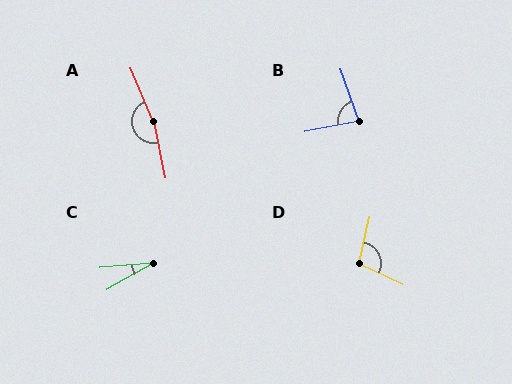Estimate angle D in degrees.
Approximately 103 degrees.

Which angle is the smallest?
C, at approximately 26 degrees.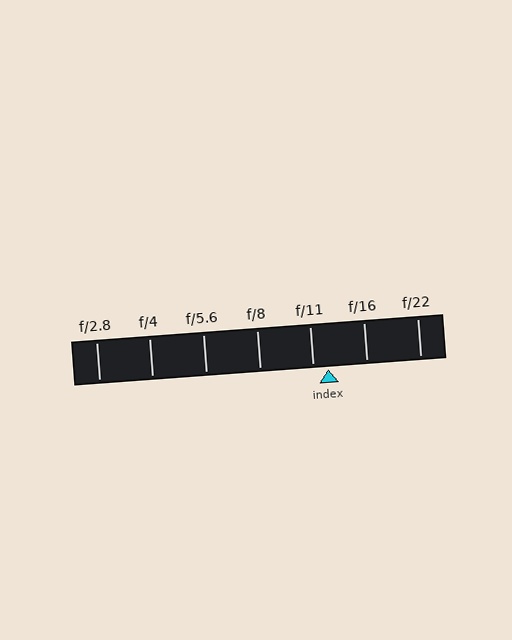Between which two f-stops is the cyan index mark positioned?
The index mark is between f/11 and f/16.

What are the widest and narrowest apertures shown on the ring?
The widest aperture shown is f/2.8 and the narrowest is f/22.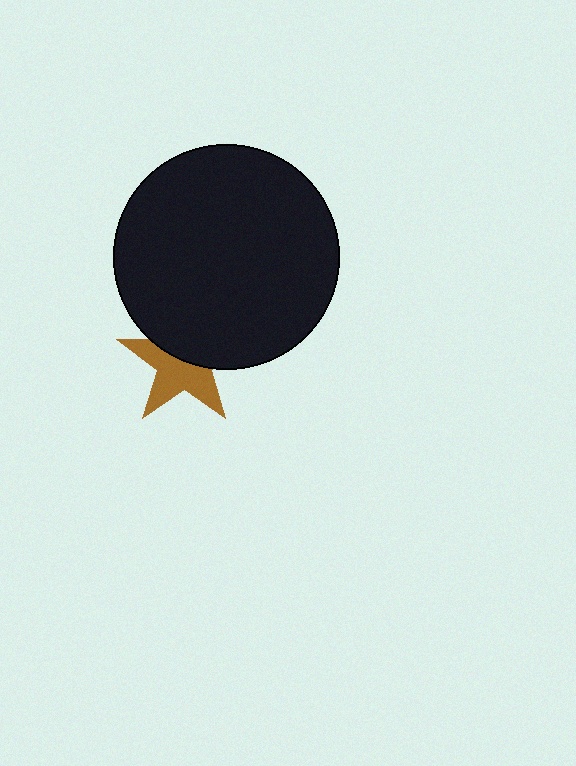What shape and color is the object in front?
The object in front is a black circle.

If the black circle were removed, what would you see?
You would see the complete brown star.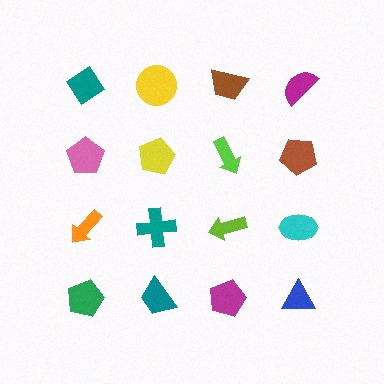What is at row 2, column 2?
A yellow pentagon.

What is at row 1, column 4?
A magenta semicircle.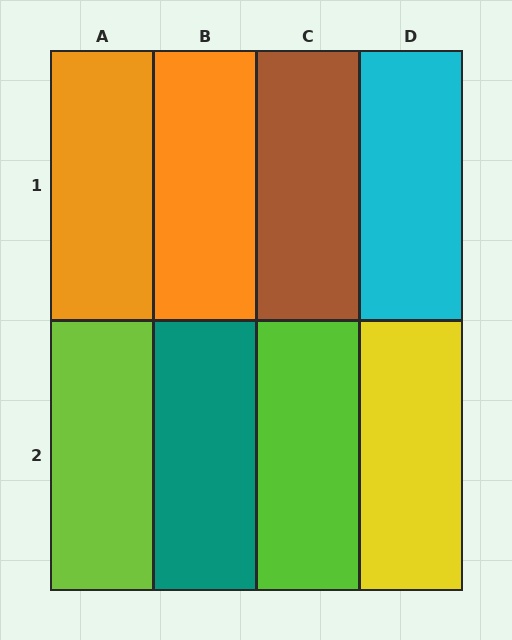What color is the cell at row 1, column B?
Orange.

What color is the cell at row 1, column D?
Cyan.